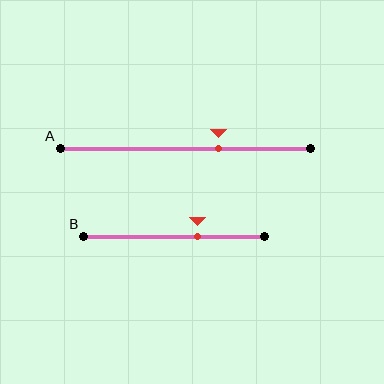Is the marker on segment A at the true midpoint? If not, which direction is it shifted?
No, the marker on segment A is shifted to the right by about 13% of the segment length.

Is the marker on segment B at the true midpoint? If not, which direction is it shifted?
No, the marker on segment B is shifted to the right by about 13% of the segment length.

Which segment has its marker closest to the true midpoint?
Segment B has its marker closest to the true midpoint.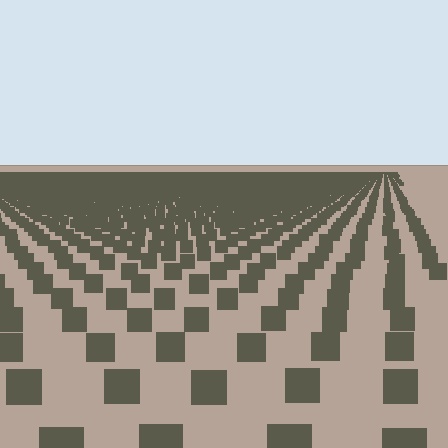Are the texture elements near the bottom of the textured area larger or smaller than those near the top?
Larger. Near the bottom, elements are closer to the viewer and appear at a bigger on-screen size.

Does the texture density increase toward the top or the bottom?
Density increases toward the top.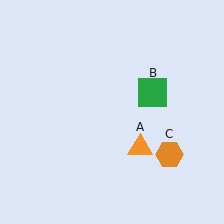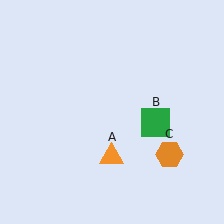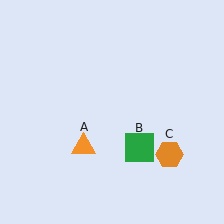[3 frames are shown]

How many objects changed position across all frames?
2 objects changed position: orange triangle (object A), green square (object B).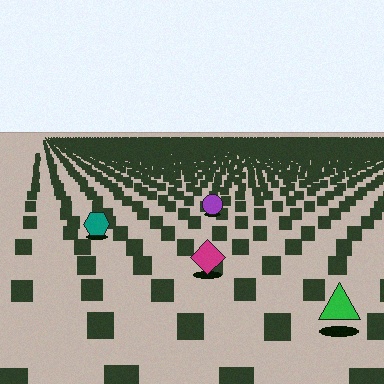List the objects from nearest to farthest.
From nearest to farthest: the green triangle, the magenta diamond, the teal hexagon, the purple circle.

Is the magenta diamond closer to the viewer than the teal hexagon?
Yes. The magenta diamond is closer — you can tell from the texture gradient: the ground texture is coarser near it.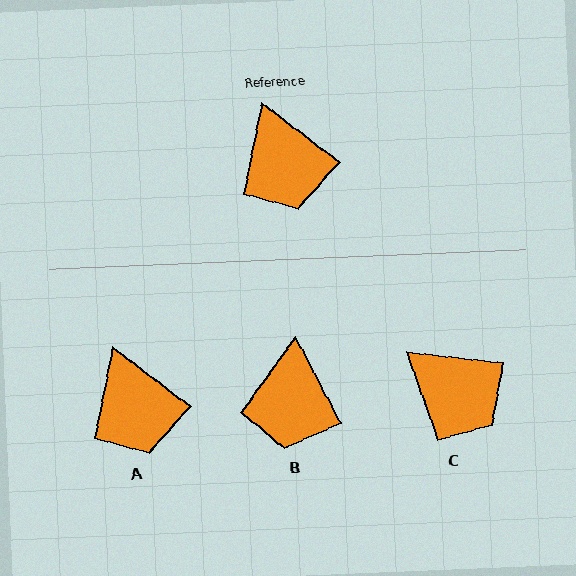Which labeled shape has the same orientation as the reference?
A.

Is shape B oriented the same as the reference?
No, it is off by about 24 degrees.